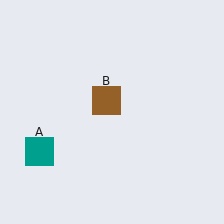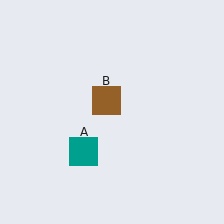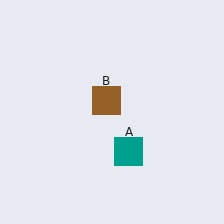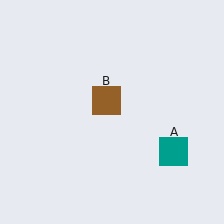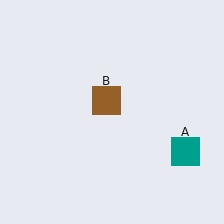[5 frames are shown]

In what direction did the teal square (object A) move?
The teal square (object A) moved right.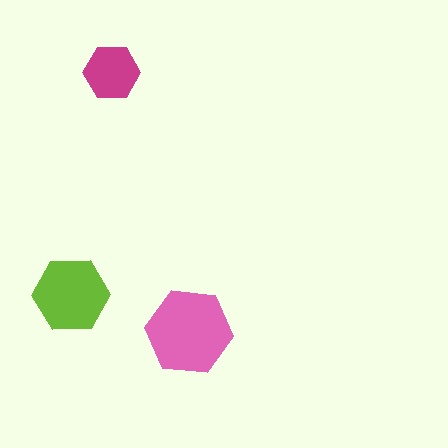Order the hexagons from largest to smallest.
the pink one, the lime one, the magenta one.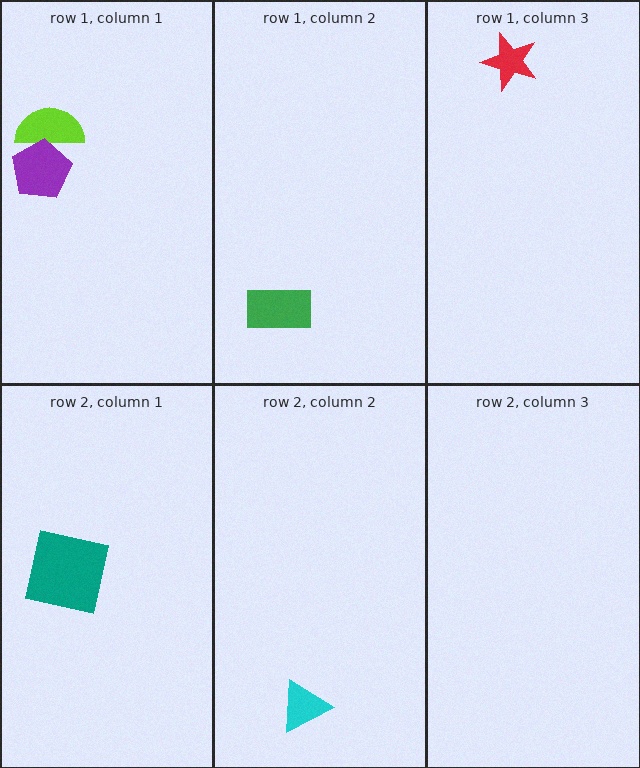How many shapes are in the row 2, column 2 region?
1.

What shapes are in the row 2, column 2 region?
The cyan triangle.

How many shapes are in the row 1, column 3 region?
1.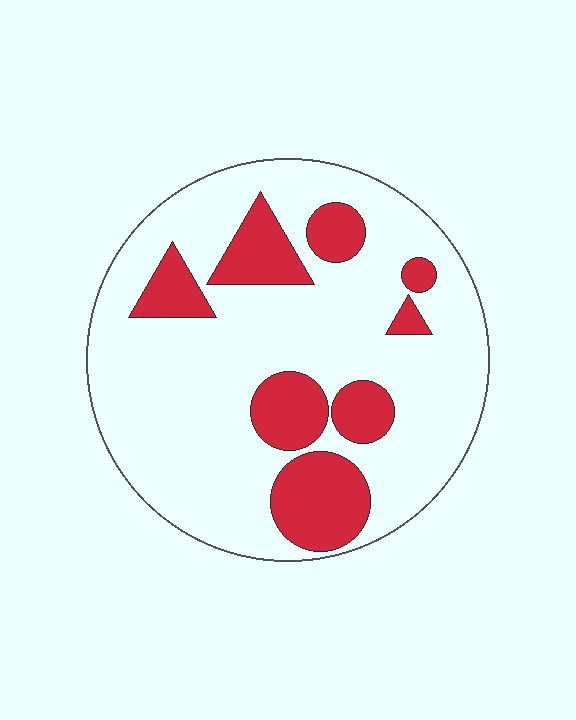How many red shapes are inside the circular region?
8.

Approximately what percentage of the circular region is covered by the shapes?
Approximately 25%.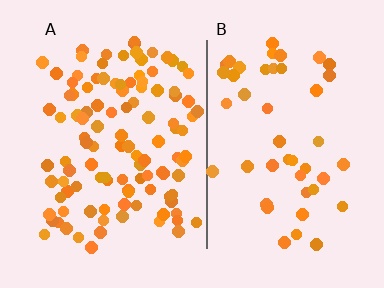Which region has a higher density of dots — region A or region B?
A (the left).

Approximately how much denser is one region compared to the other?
Approximately 2.4× — region A over region B.